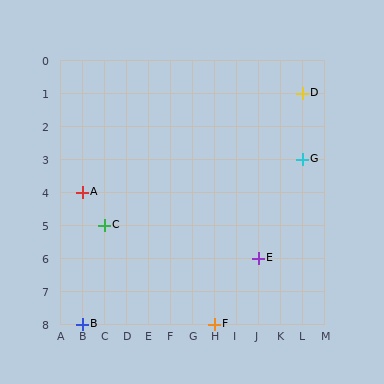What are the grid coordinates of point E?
Point E is at grid coordinates (J, 6).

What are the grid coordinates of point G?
Point G is at grid coordinates (L, 3).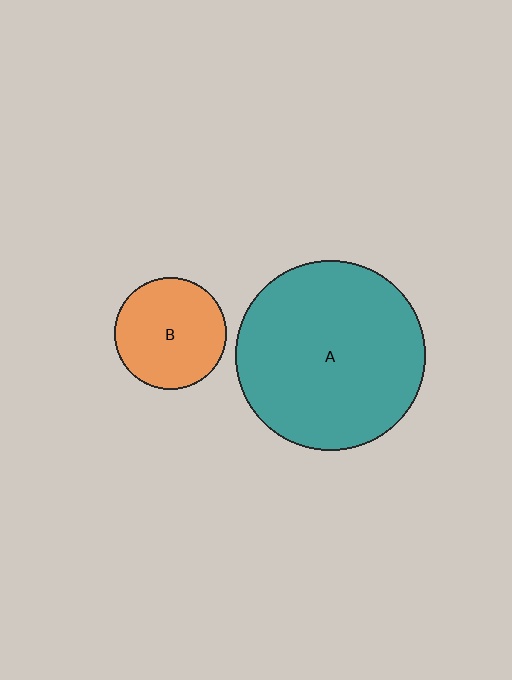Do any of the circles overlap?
No, none of the circles overlap.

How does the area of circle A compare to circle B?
Approximately 2.9 times.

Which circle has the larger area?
Circle A (teal).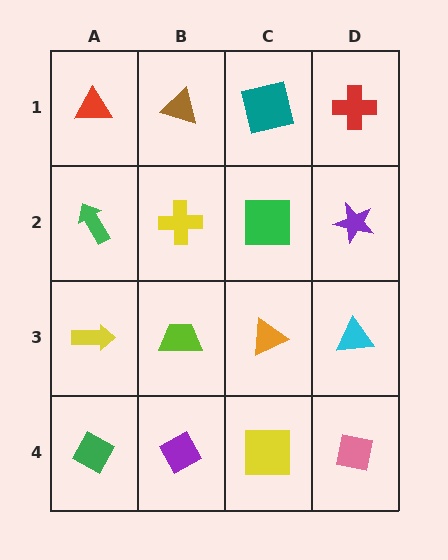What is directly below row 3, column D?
A pink square.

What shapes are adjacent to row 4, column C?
An orange triangle (row 3, column C), a purple diamond (row 4, column B), a pink square (row 4, column D).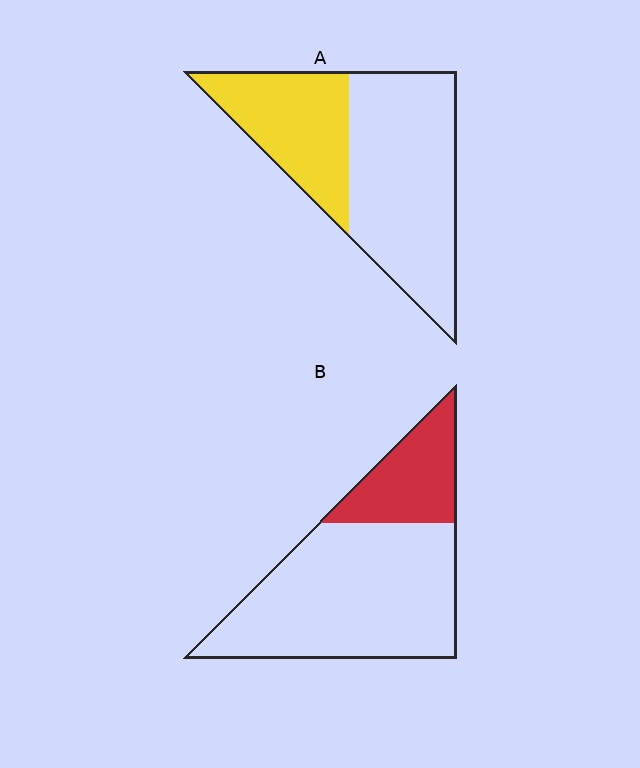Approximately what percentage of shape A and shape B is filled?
A is approximately 35% and B is approximately 25%.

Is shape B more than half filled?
No.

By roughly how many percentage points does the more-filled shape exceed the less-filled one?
By roughly 10 percentage points (A over B).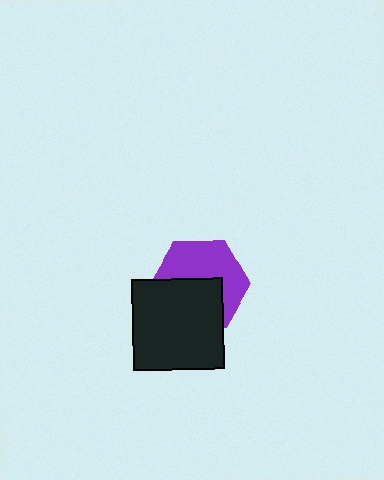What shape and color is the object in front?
The object in front is a black square.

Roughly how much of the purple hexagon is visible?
About half of it is visible (roughly 52%).